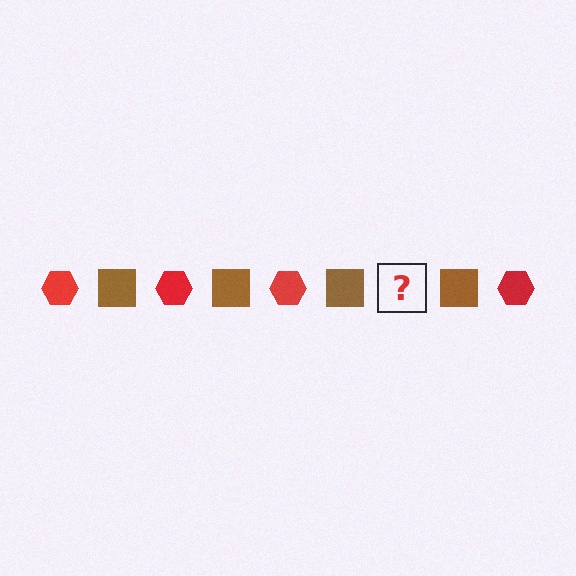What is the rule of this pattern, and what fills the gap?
The rule is that the pattern alternates between red hexagon and brown square. The gap should be filled with a red hexagon.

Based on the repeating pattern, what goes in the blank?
The blank should be a red hexagon.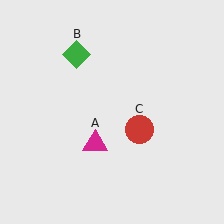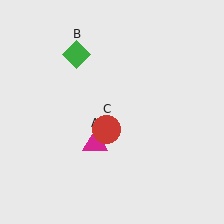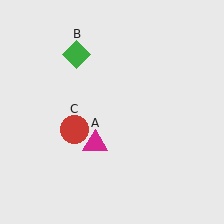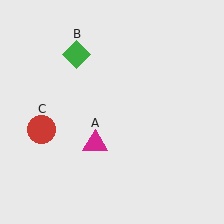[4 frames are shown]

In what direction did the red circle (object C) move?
The red circle (object C) moved left.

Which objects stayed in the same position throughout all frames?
Magenta triangle (object A) and green diamond (object B) remained stationary.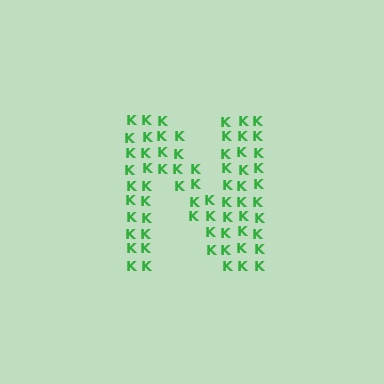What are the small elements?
The small elements are letter K's.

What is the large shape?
The large shape is the letter N.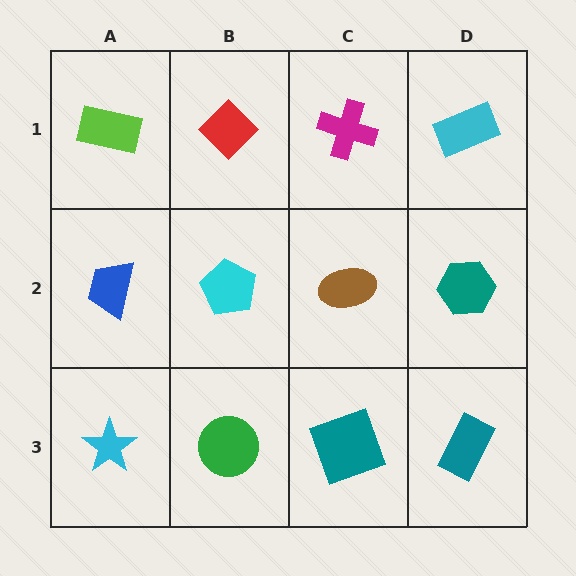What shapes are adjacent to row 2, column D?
A cyan rectangle (row 1, column D), a teal rectangle (row 3, column D), a brown ellipse (row 2, column C).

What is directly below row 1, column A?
A blue trapezoid.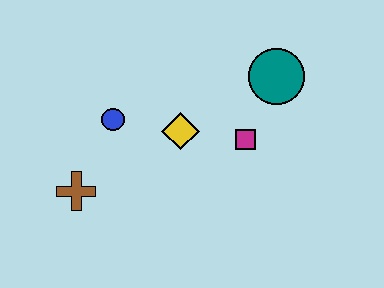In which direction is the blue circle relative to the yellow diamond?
The blue circle is to the left of the yellow diamond.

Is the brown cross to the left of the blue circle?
Yes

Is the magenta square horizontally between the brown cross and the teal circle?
Yes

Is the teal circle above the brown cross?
Yes